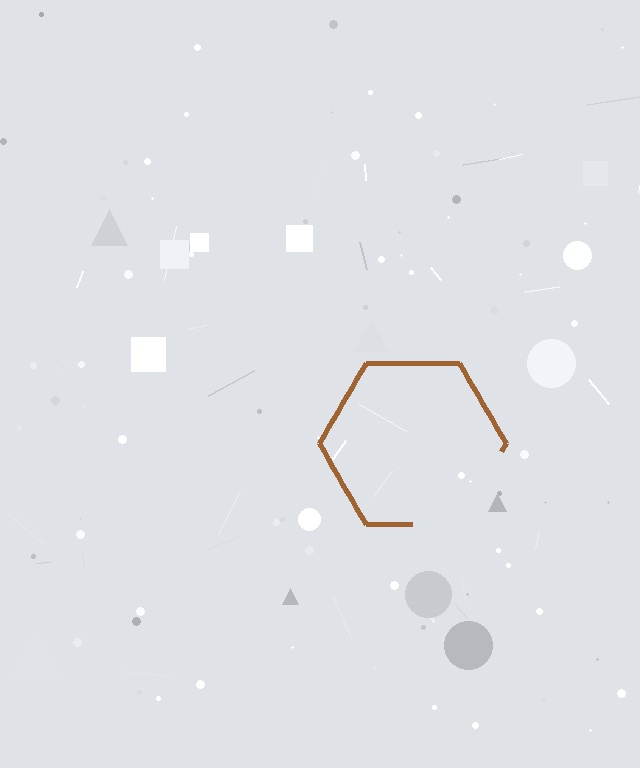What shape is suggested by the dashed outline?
The dashed outline suggests a hexagon.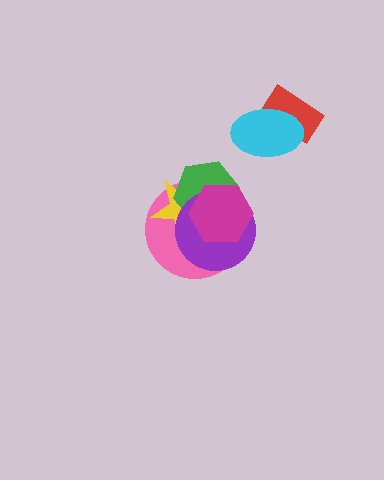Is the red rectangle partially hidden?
Yes, it is partially covered by another shape.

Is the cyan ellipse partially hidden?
No, no other shape covers it.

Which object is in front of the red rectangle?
The cyan ellipse is in front of the red rectangle.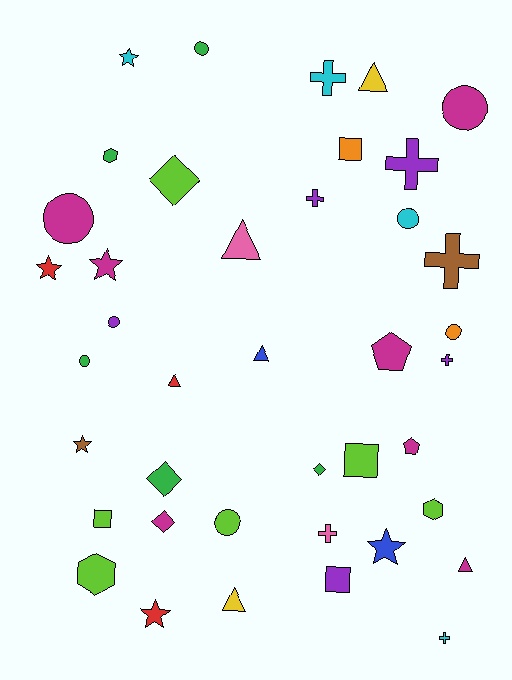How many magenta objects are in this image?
There are 7 magenta objects.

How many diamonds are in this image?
There are 4 diamonds.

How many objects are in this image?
There are 40 objects.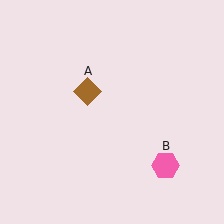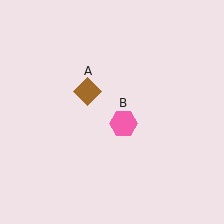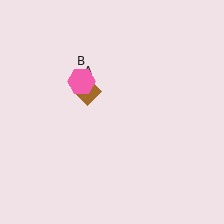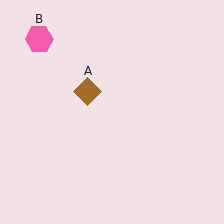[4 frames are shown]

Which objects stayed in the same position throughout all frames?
Brown diamond (object A) remained stationary.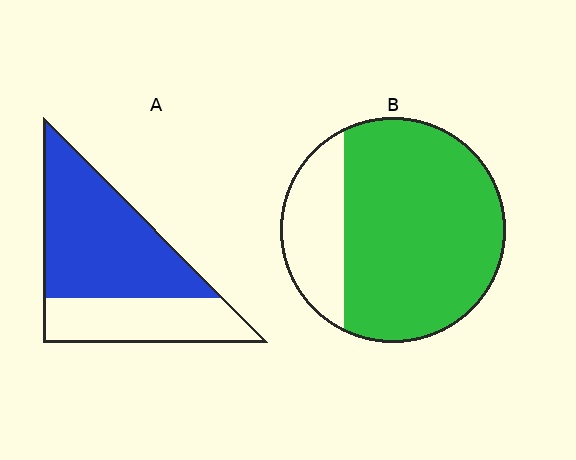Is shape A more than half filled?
Yes.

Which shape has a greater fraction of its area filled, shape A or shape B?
Shape B.